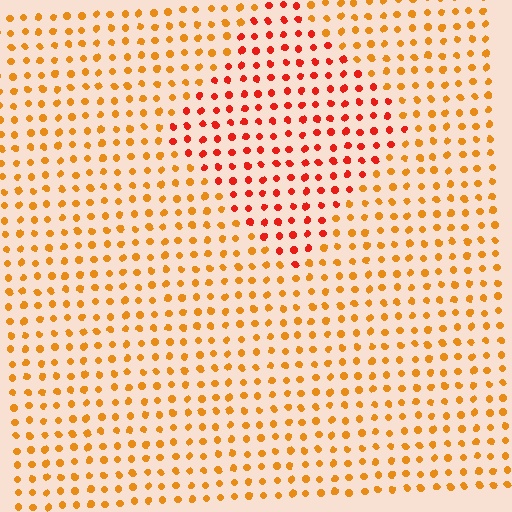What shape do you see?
I see a diamond.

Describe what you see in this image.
The image is filled with small orange elements in a uniform arrangement. A diamond-shaped region is visible where the elements are tinted to a slightly different hue, forming a subtle color boundary.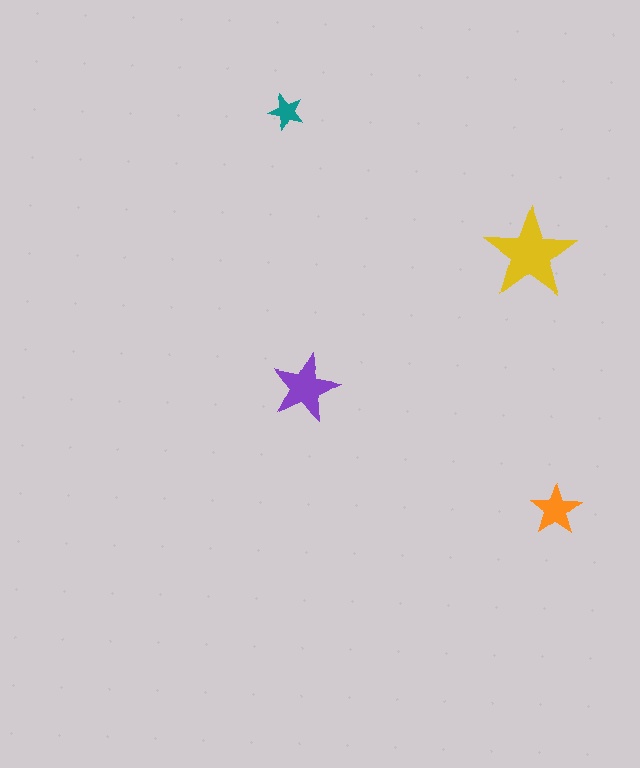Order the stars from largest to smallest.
the yellow one, the purple one, the orange one, the teal one.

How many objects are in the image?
There are 4 objects in the image.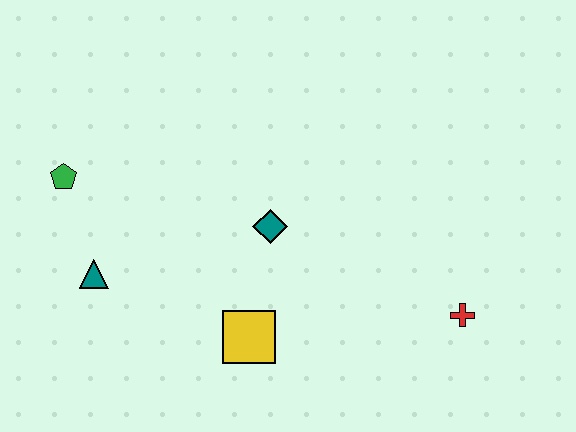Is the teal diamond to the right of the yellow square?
Yes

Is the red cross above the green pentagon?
No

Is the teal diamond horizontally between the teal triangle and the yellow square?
No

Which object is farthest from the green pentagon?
The red cross is farthest from the green pentagon.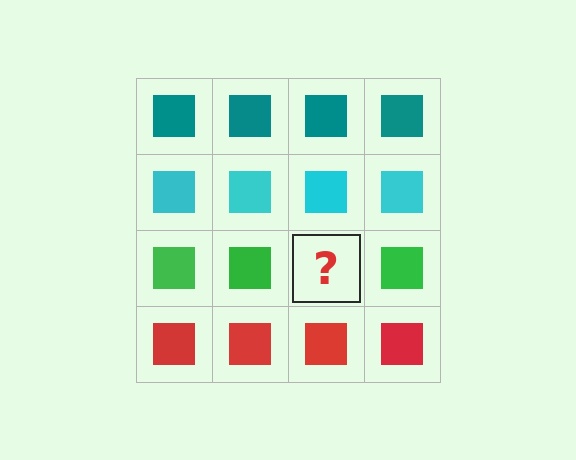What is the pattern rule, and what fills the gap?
The rule is that each row has a consistent color. The gap should be filled with a green square.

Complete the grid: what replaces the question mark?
The question mark should be replaced with a green square.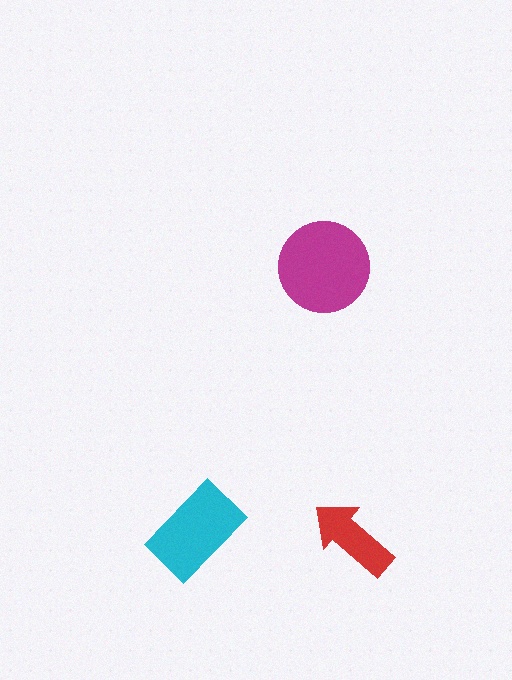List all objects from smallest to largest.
The red arrow, the cyan rectangle, the magenta circle.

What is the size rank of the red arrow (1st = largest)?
3rd.